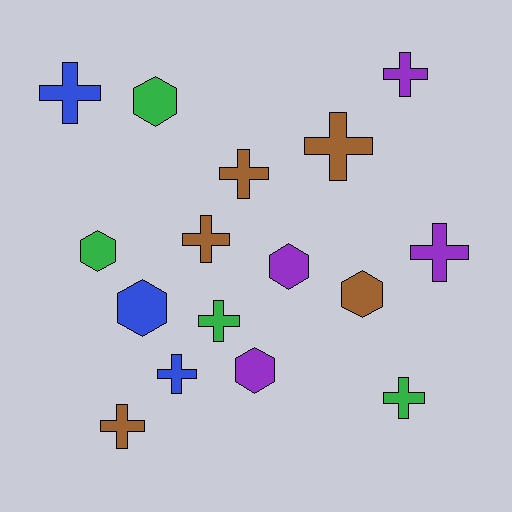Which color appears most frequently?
Brown, with 5 objects.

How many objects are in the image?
There are 16 objects.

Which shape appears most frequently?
Cross, with 10 objects.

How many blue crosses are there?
There are 2 blue crosses.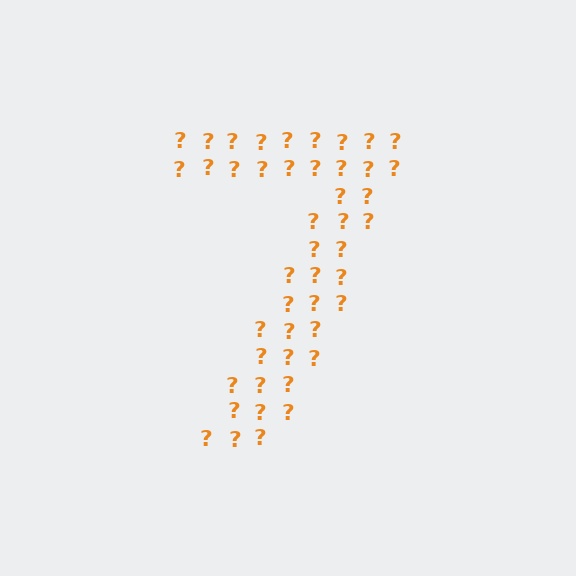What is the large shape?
The large shape is the digit 7.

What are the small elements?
The small elements are question marks.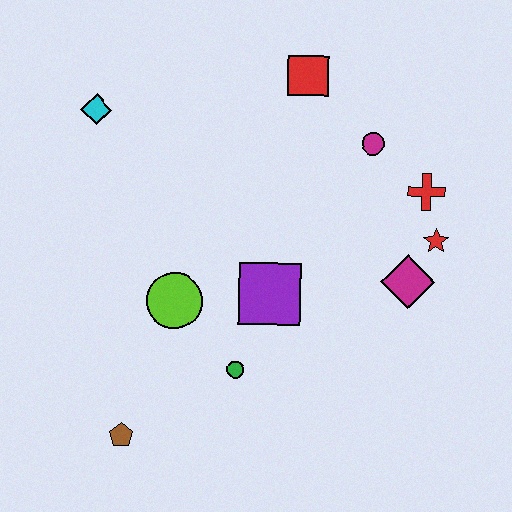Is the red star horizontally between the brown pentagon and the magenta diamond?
No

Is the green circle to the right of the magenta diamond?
No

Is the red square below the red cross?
No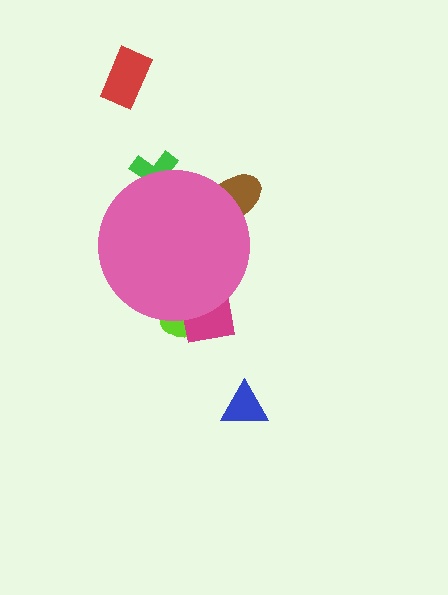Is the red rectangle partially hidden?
No, the red rectangle is fully visible.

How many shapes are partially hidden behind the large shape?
4 shapes are partially hidden.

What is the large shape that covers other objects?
A pink circle.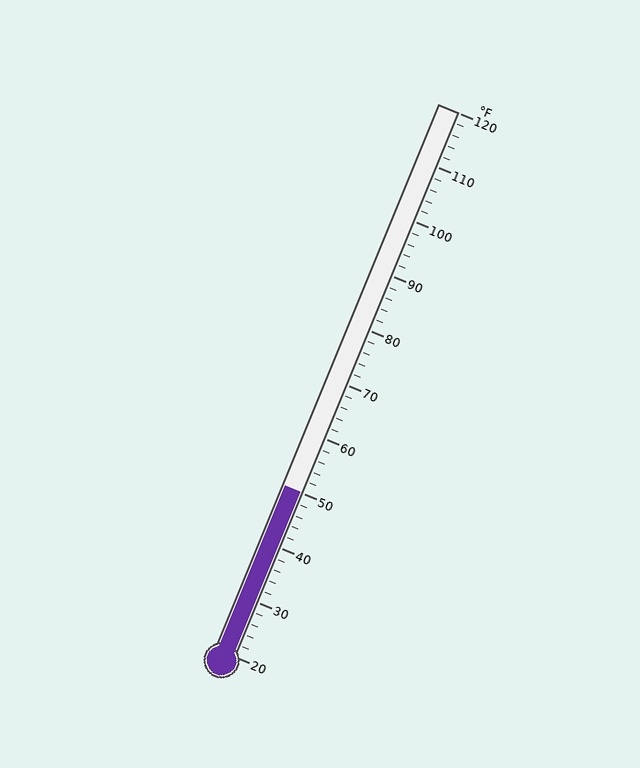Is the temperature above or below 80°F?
The temperature is below 80°F.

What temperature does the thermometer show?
The thermometer shows approximately 50°F.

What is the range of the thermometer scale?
The thermometer scale ranges from 20°F to 120°F.